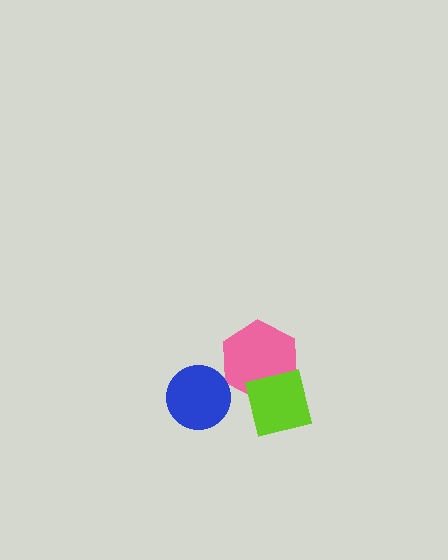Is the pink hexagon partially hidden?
Yes, it is partially covered by another shape.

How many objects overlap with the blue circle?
0 objects overlap with the blue circle.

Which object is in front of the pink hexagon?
The lime square is in front of the pink hexagon.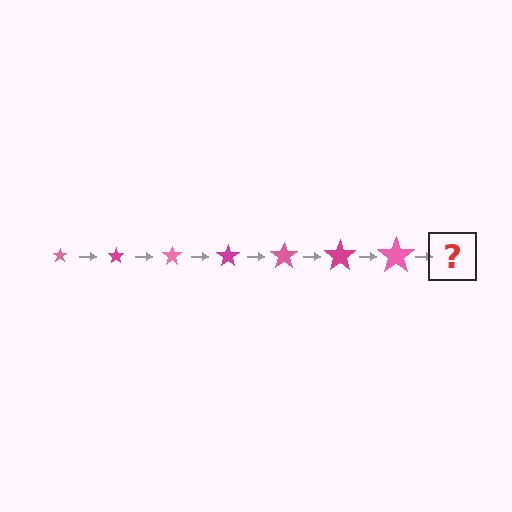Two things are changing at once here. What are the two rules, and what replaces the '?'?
The two rules are that the star grows larger each step and the color cycles through pink and magenta. The '?' should be a magenta star, larger than the previous one.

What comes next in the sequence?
The next element should be a magenta star, larger than the previous one.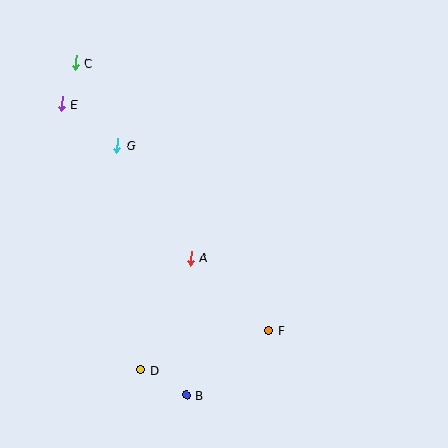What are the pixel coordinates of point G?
Point G is at (117, 145).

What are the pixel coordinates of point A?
Point A is at (191, 258).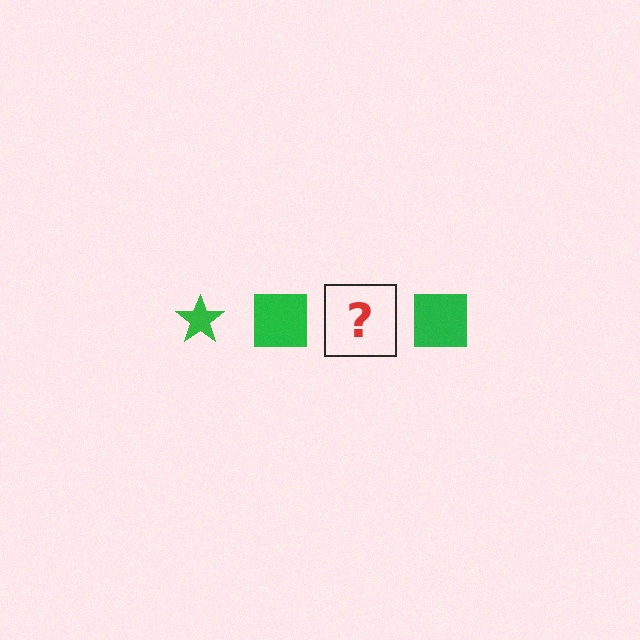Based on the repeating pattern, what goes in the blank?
The blank should be a green star.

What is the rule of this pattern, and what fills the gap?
The rule is that the pattern cycles through star, square shapes in green. The gap should be filled with a green star.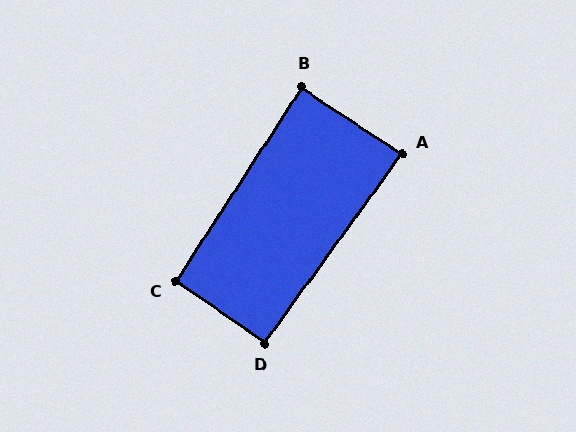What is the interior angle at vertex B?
Approximately 89 degrees (approximately right).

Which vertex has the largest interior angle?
C, at approximately 92 degrees.